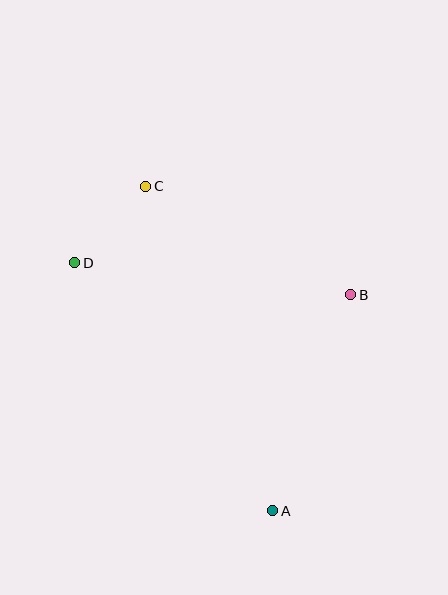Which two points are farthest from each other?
Points A and C are farthest from each other.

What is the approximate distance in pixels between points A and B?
The distance between A and B is approximately 230 pixels.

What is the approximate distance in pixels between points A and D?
The distance between A and D is approximately 317 pixels.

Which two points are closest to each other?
Points C and D are closest to each other.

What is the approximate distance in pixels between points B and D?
The distance between B and D is approximately 278 pixels.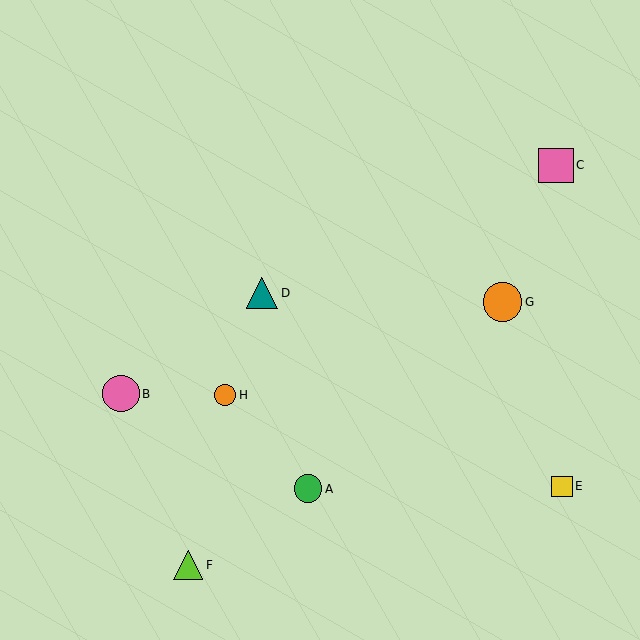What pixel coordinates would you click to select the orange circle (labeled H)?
Click at (225, 395) to select the orange circle H.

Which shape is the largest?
The orange circle (labeled G) is the largest.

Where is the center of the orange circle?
The center of the orange circle is at (503, 302).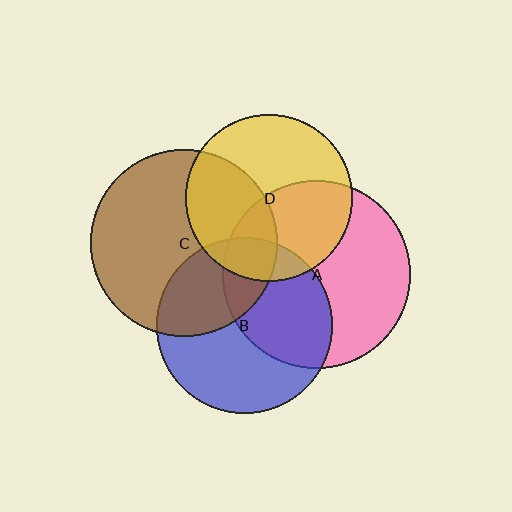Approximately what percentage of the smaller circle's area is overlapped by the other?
Approximately 15%.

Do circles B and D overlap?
Yes.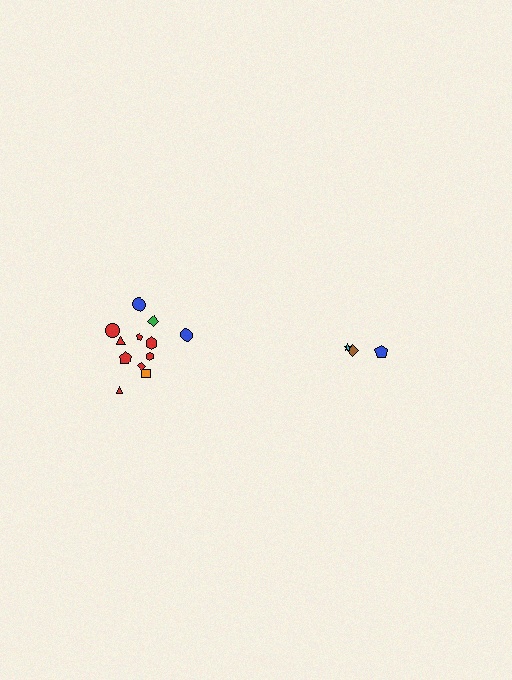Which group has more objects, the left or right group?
The left group.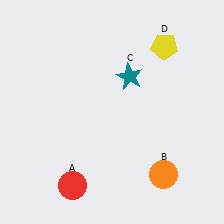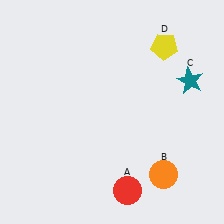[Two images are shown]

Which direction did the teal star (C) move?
The teal star (C) moved right.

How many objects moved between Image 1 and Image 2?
2 objects moved between the two images.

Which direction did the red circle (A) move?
The red circle (A) moved right.